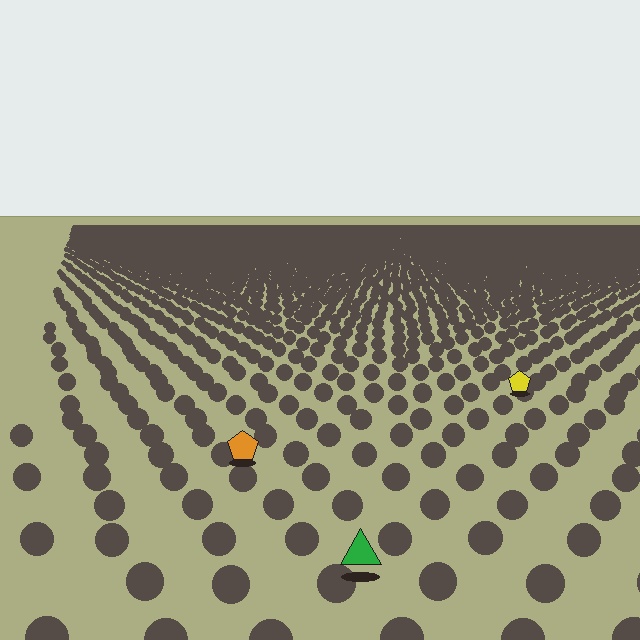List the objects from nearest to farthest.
From nearest to farthest: the green triangle, the orange pentagon, the yellow pentagon.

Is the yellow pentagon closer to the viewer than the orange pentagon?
No. The orange pentagon is closer — you can tell from the texture gradient: the ground texture is coarser near it.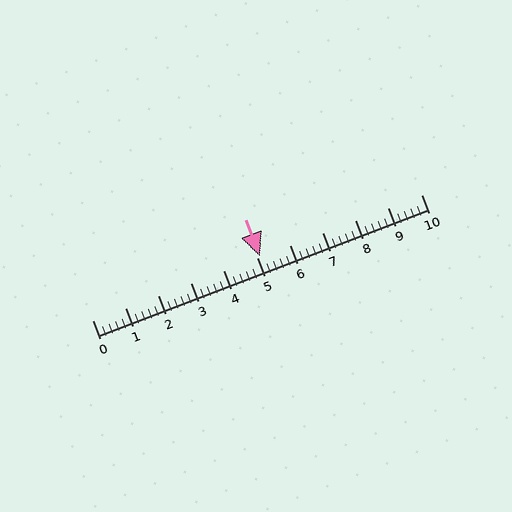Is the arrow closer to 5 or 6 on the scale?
The arrow is closer to 5.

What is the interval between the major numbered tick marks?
The major tick marks are spaced 1 units apart.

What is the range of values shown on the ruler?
The ruler shows values from 0 to 10.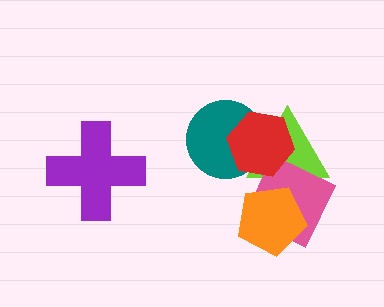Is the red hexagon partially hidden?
No, no other shape covers it.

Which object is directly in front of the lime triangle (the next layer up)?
The teal circle is directly in front of the lime triangle.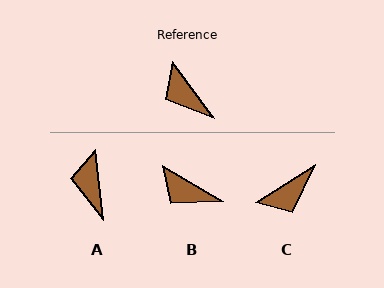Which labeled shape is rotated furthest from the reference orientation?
C, about 86 degrees away.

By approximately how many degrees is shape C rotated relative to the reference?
Approximately 86 degrees counter-clockwise.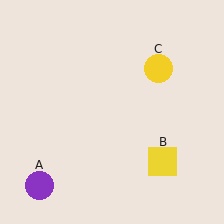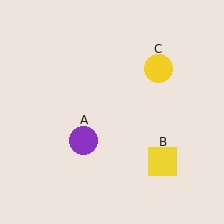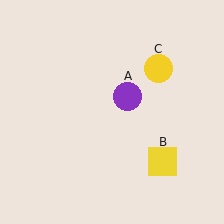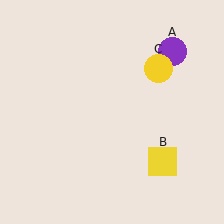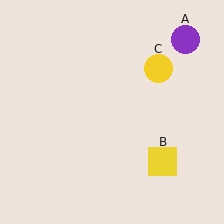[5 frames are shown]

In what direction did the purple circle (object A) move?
The purple circle (object A) moved up and to the right.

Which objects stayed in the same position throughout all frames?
Yellow square (object B) and yellow circle (object C) remained stationary.